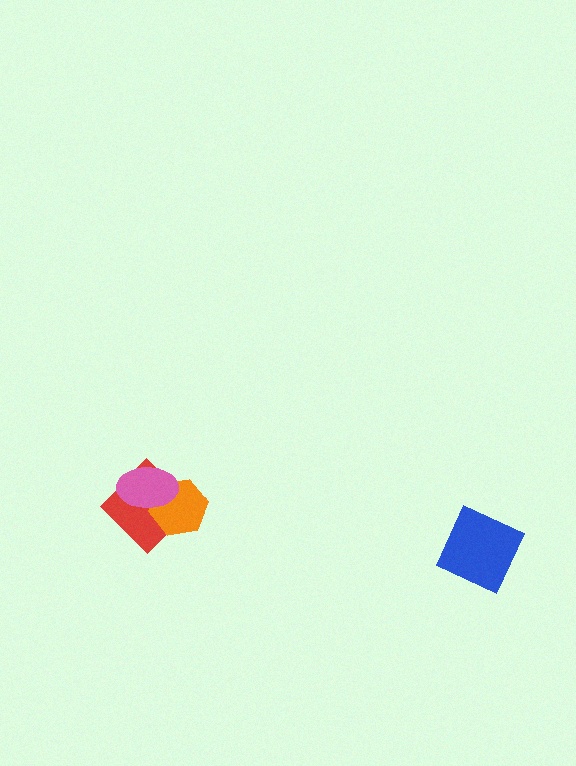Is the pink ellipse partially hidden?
No, no other shape covers it.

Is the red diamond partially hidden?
Yes, it is partially covered by another shape.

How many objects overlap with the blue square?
0 objects overlap with the blue square.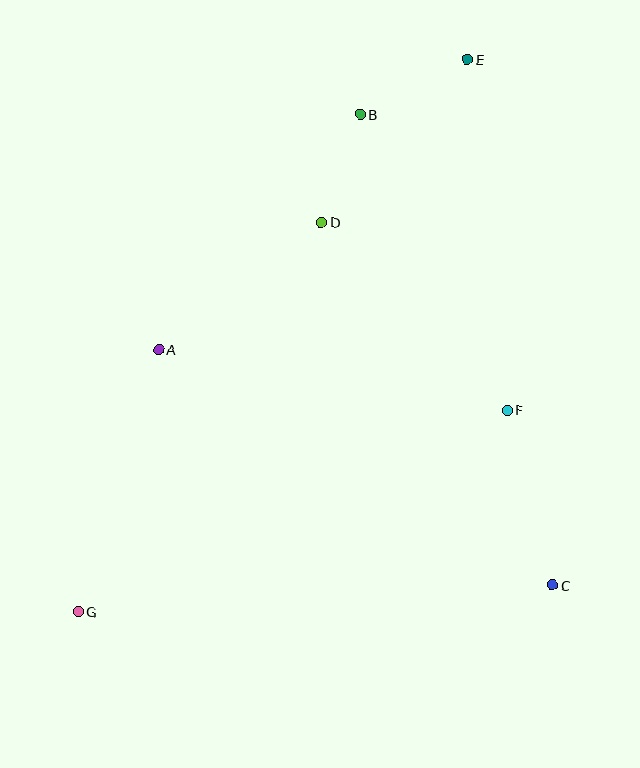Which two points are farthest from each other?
Points E and G are farthest from each other.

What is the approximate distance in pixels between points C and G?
The distance between C and G is approximately 475 pixels.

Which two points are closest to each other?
Points B and D are closest to each other.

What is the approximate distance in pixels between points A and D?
The distance between A and D is approximately 207 pixels.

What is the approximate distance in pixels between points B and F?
The distance between B and F is approximately 331 pixels.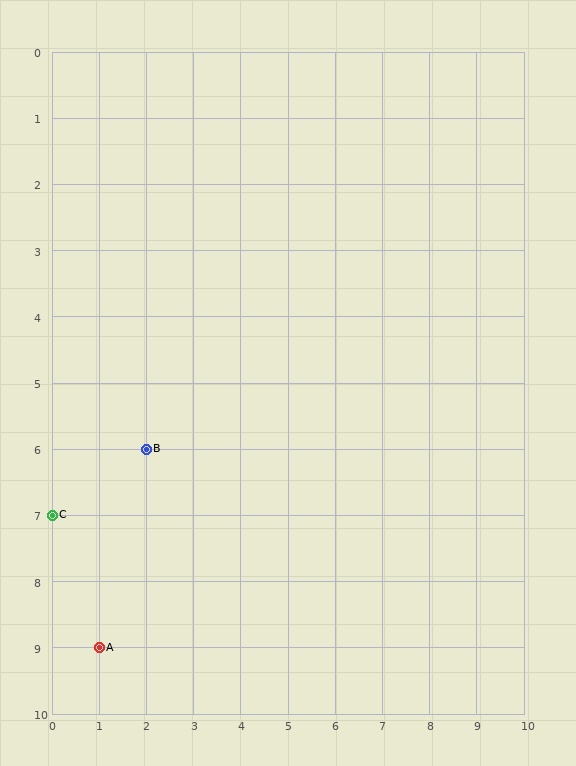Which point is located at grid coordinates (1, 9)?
Point A is at (1, 9).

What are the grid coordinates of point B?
Point B is at grid coordinates (2, 6).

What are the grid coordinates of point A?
Point A is at grid coordinates (1, 9).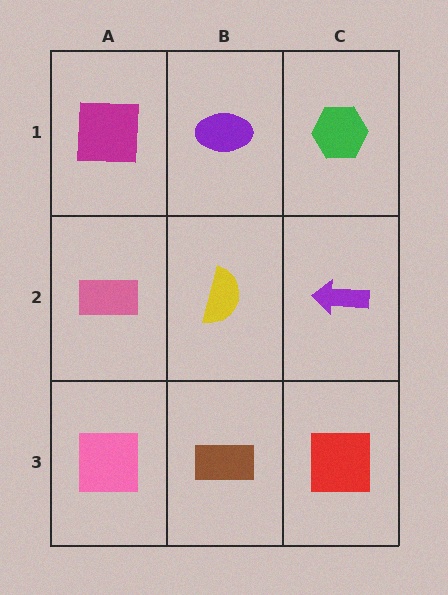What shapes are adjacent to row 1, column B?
A yellow semicircle (row 2, column B), a magenta square (row 1, column A), a green hexagon (row 1, column C).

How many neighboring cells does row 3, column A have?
2.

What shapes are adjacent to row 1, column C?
A purple arrow (row 2, column C), a purple ellipse (row 1, column B).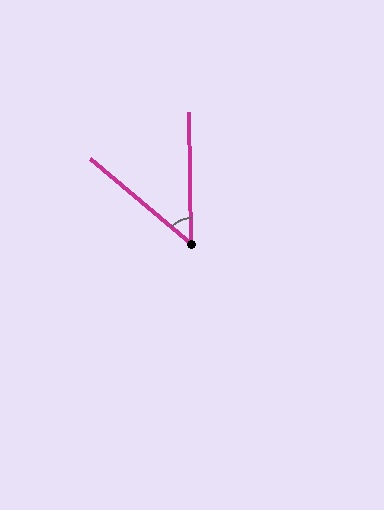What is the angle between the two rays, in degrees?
Approximately 49 degrees.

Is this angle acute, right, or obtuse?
It is acute.